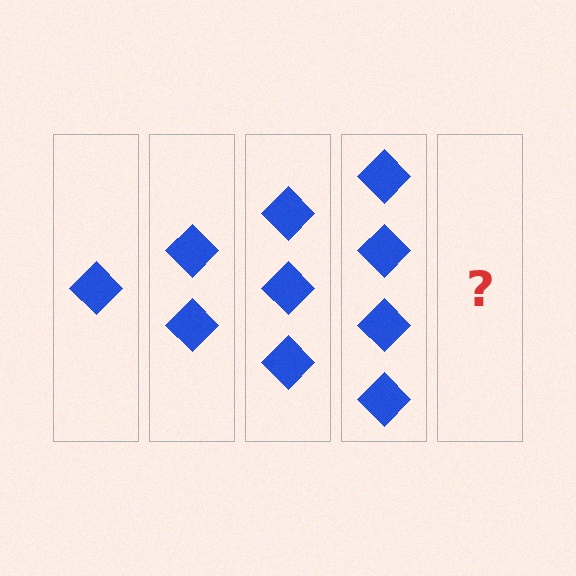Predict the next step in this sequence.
The next step is 5 diamonds.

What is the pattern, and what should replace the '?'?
The pattern is that each step adds one more diamond. The '?' should be 5 diamonds.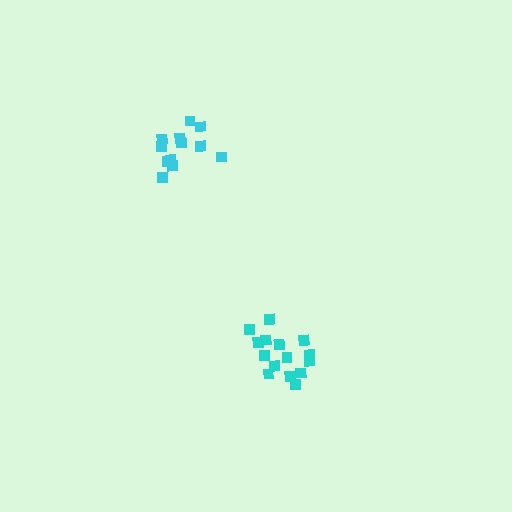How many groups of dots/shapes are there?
There are 2 groups.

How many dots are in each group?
Group 1: 12 dots, Group 2: 15 dots (27 total).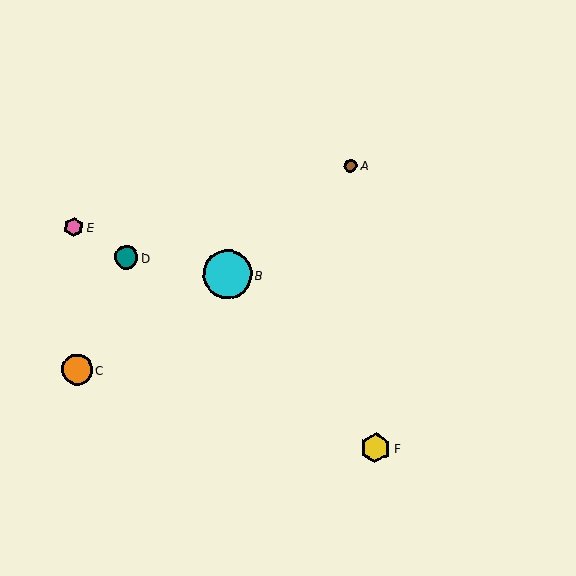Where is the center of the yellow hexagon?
The center of the yellow hexagon is at (375, 448).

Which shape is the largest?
The cyan circle (labeled B) is the largest.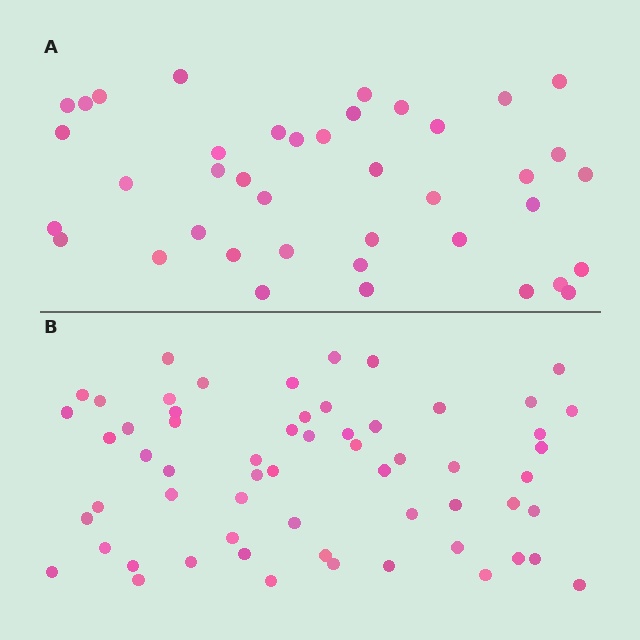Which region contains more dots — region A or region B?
Region B (the bottom region) has more dots.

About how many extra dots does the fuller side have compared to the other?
Region B has approximately 20 more dots than region A.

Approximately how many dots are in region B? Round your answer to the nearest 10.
About 60 dots.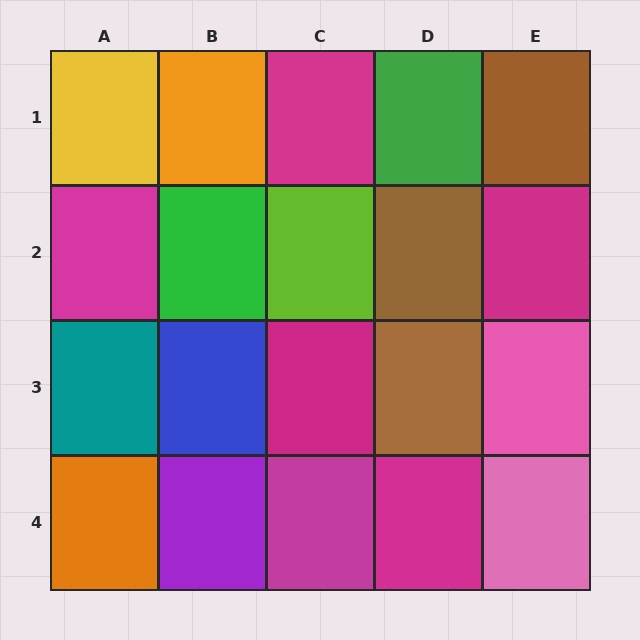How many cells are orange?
2 cells are orange.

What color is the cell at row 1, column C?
Magenta.